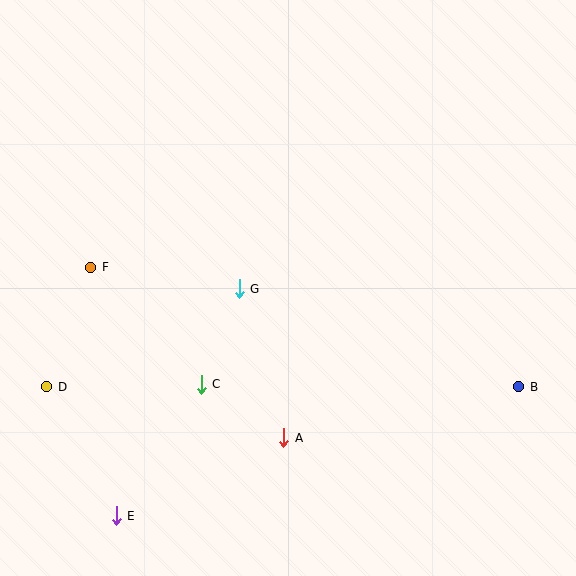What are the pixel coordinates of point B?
Point B is at (519, 387).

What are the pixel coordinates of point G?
Point G is at (239, 289).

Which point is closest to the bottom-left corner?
Point E is closest to the bottom-left corner.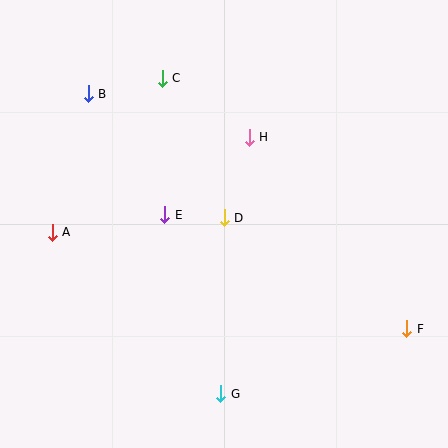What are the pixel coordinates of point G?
Point G is at (221, 394).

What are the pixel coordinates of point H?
Point H is at (249, 137).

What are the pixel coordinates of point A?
Point A is at (52, 232).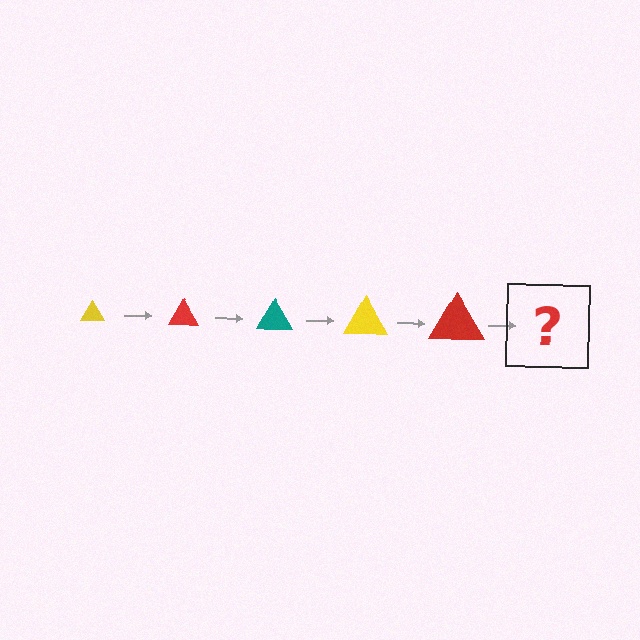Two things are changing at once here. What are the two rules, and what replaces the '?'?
The two rules are that the triangle grows larger each step and the color cycles through yellow, red, and teal. The '?' should be a teal triangle, larger than the previous one.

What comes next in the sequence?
The next element should be a teal triangle, larger than the previous one.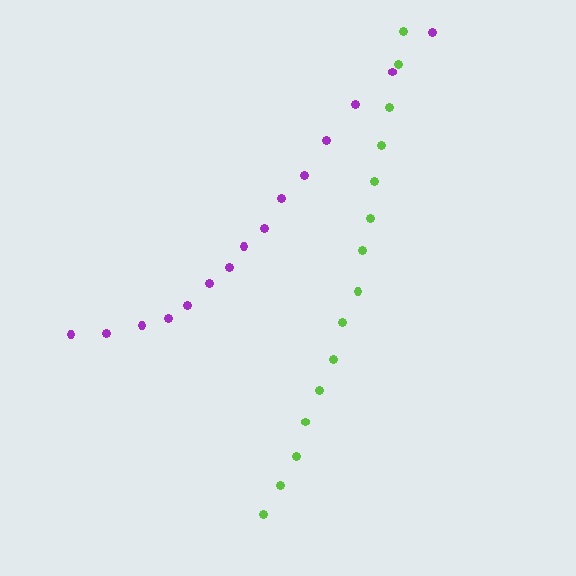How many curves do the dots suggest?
There are 2 distinct paths.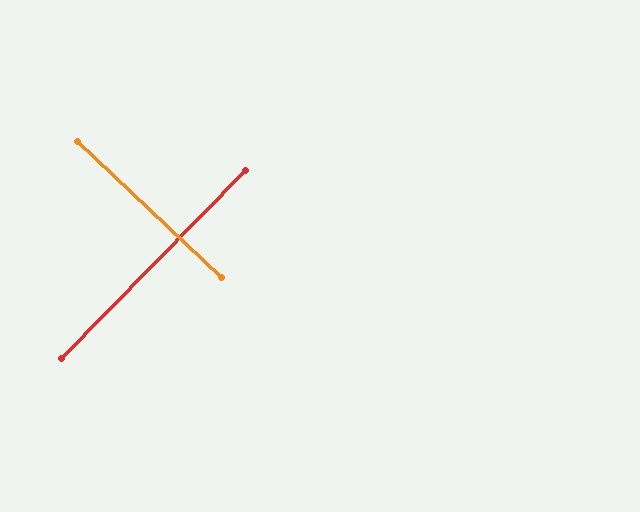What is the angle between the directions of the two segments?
Approximately 89 degrees.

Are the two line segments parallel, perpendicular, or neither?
Perpendicular — they meet at approximately 89°.